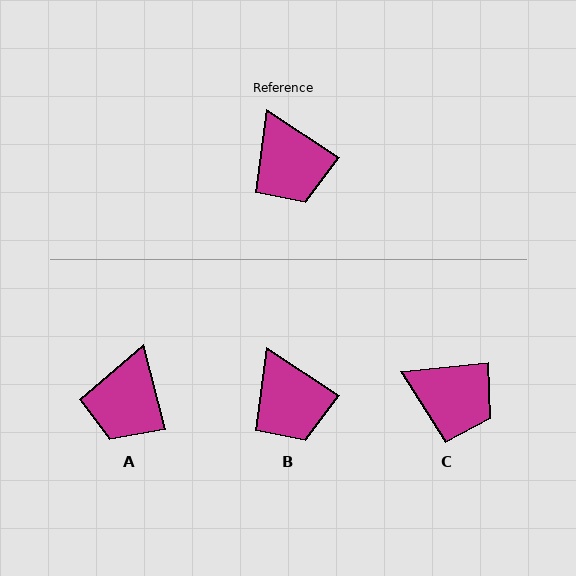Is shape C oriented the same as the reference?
No, it is off by about 39 degrees.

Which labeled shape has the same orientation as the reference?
B.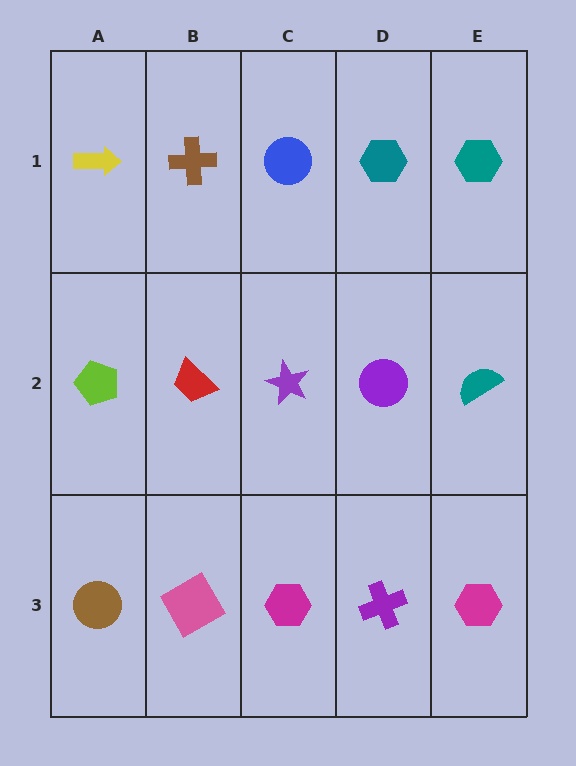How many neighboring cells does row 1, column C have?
3.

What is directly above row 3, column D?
A purple circle.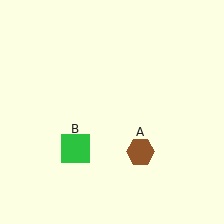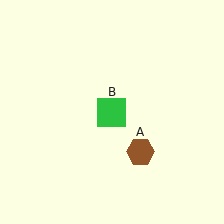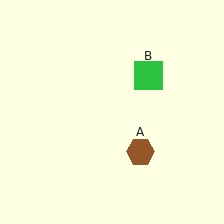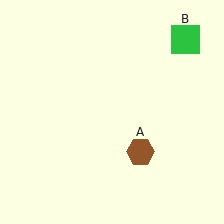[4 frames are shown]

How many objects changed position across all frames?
1 object changed position: green square (object B).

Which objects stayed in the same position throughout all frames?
Brown hexagon (object A) remained stationary.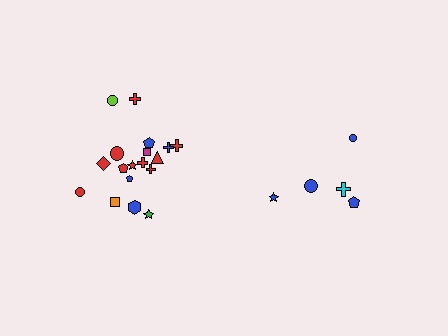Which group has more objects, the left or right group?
The left group.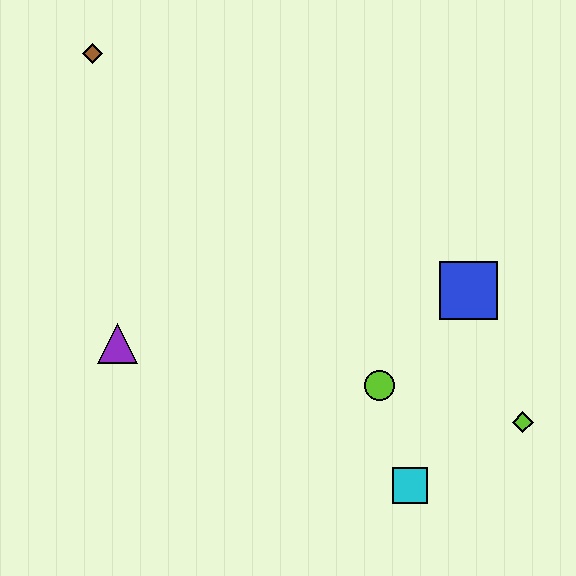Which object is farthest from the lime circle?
The brown diamond is farthest from the lime circle.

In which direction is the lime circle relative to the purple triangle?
The lime circle is to the right of the purple triangle.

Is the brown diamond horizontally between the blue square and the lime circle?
No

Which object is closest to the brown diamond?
The purple triangle is closest to the brown diamond.